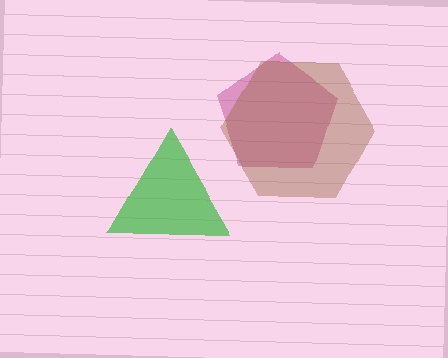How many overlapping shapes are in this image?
There are 3 overlapping shapes in the image.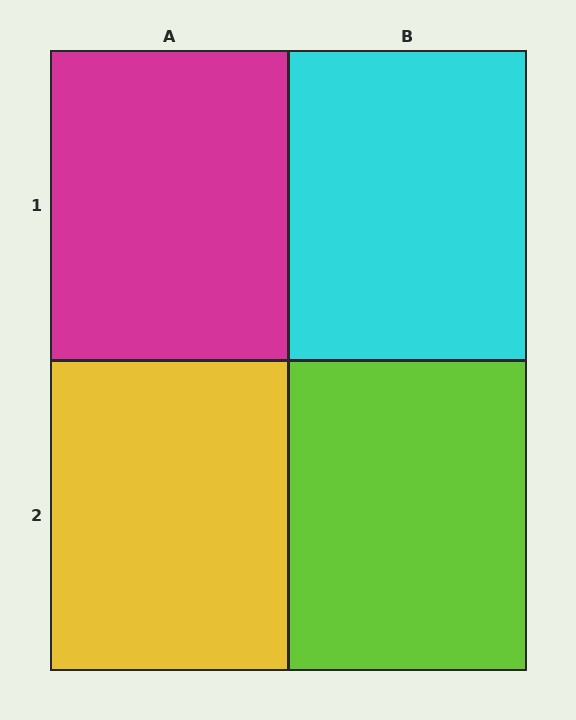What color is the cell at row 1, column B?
Cyan.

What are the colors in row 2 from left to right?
Yellow, lime.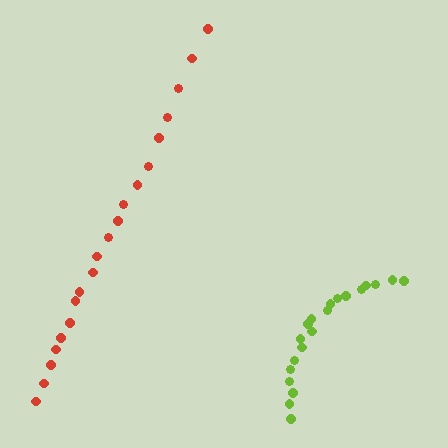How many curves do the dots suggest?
There are 2 distinct paths.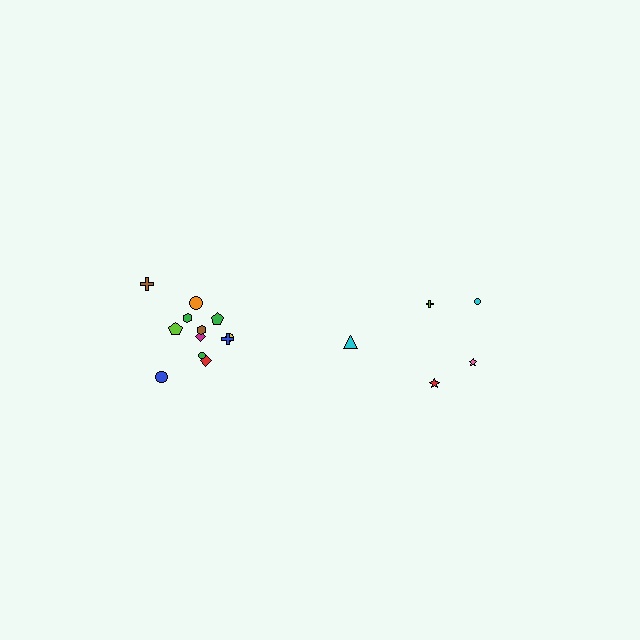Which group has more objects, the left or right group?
The left group.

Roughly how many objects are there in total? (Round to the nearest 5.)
Roughly 15 objects in total.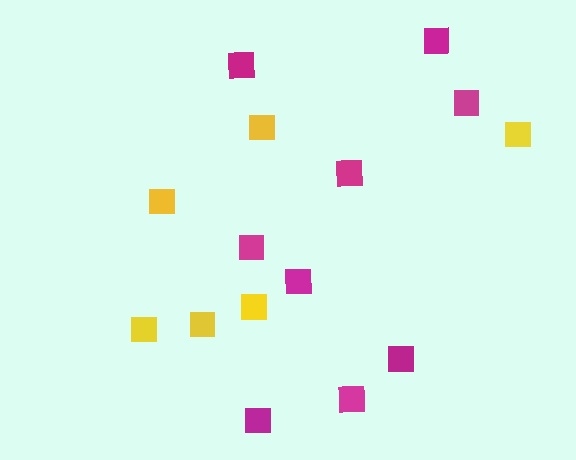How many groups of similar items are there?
There are 2 groups: one group of yellow squares (6) and one group of magenta squares (9).